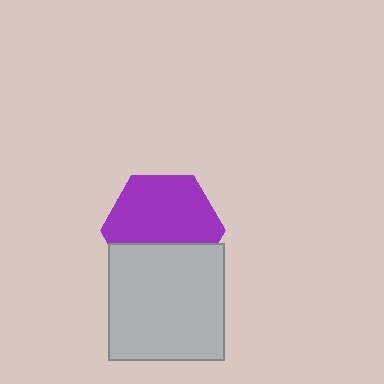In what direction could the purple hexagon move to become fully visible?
The purple hexagon could move up. That would shift it out from behind the light gray square entirely.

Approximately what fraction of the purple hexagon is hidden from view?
Roughly 35% of the purple hexagon is hidden behind the light gray square.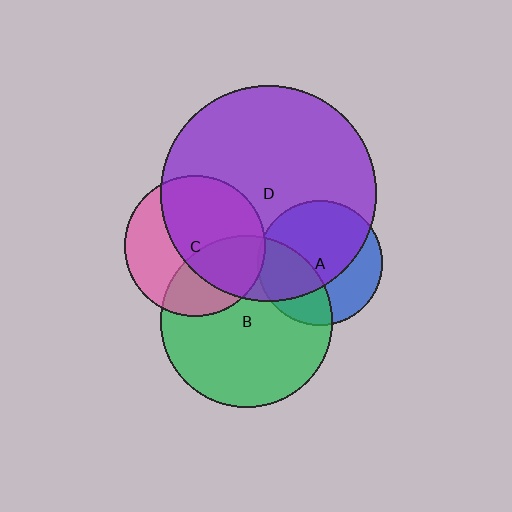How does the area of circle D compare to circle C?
Approximately 2.4 times.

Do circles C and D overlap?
Yes.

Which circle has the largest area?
Circle D (purple).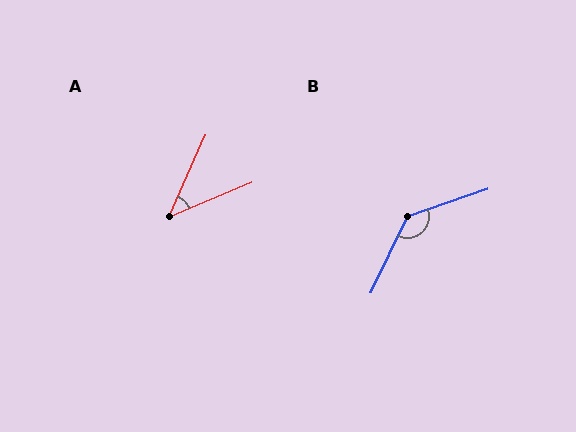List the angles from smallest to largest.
A (43°), B (134°).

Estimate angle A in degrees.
Approximately 43 degrees.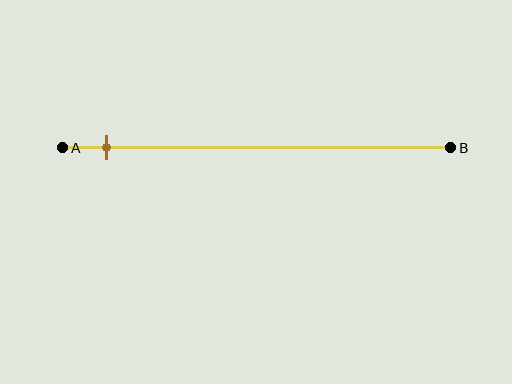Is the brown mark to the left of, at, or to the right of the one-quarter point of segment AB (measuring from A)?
The brown mark is to the left of the one-quarter point of segment AB.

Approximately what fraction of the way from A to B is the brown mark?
The brown mark is approximately 10% of the way from A to B.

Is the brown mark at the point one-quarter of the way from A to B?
No, the mark is at about 10% from A, not at the 25% one-quarter point.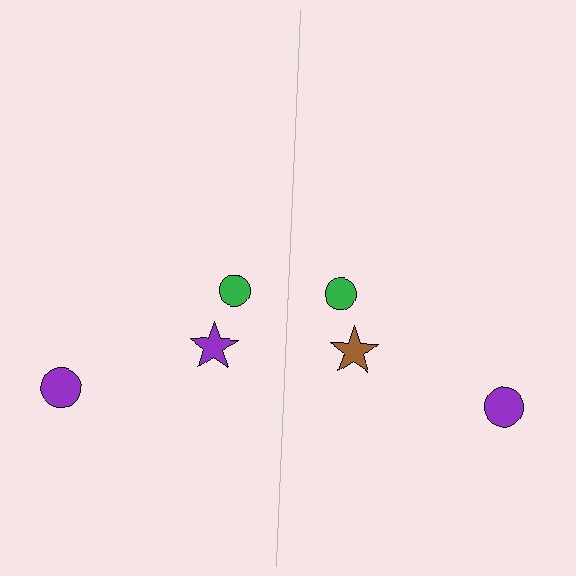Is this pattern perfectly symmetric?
No, the pattern is not perfectly symmetric. The brown star on the right side breaks the symmetry — its mirror counterpart is purple.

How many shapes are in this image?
There are 6 shapes in this image.